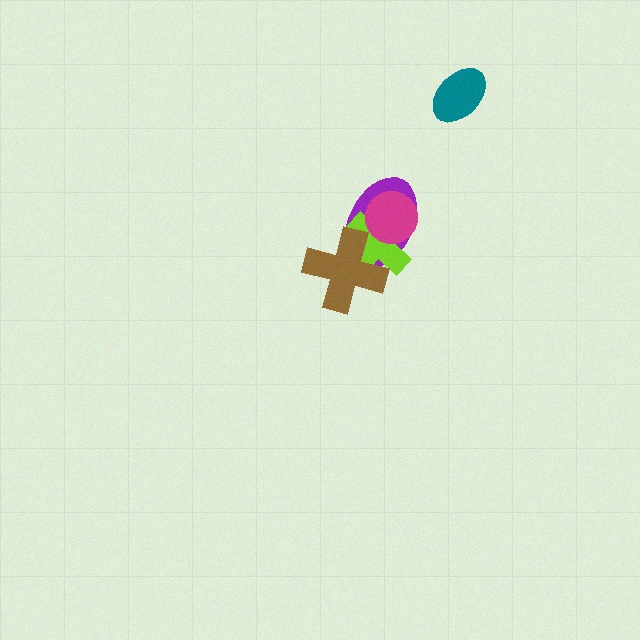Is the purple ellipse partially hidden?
Yes, it is partially covered by another shape.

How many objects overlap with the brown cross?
2 objects overlap with the brown cross.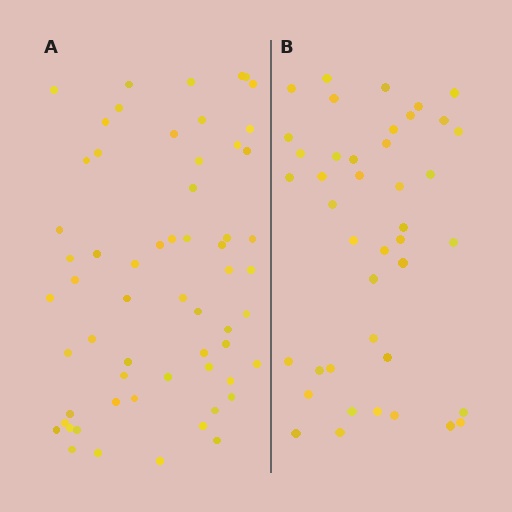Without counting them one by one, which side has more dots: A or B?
Region A (the left region) has more dots.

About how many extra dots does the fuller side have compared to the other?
Region A has approximately 20 more dots than region B.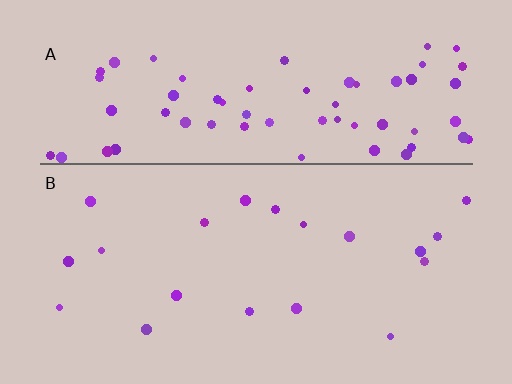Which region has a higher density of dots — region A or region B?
A (the top).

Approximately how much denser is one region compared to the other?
Approximately 3.7× — region A over region B.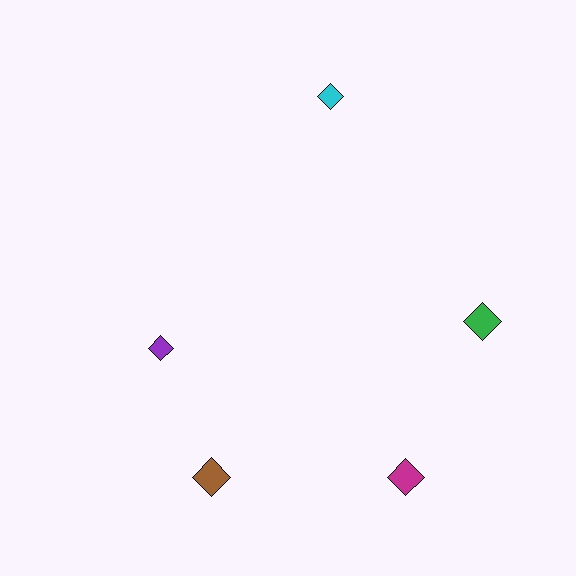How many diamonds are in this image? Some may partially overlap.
There are 5 diamonds.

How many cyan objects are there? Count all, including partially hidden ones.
There is 1 cyan object.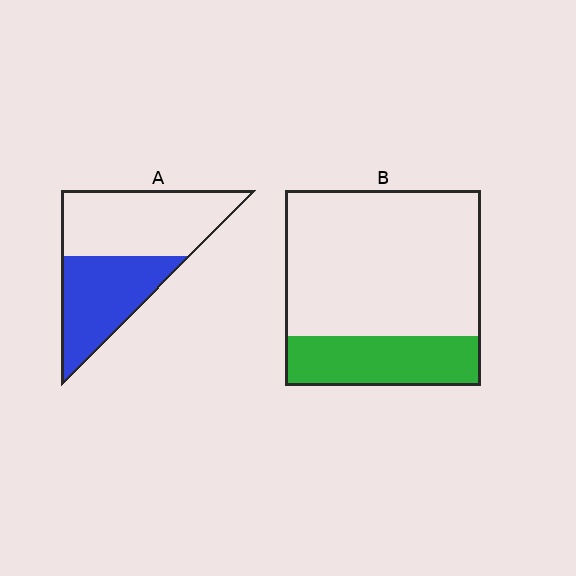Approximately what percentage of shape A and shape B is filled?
A is approximately 45% and B is approximately 25%.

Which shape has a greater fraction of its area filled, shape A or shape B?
Shape A.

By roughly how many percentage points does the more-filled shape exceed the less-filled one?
By roughly 20 percentage points (A over B).